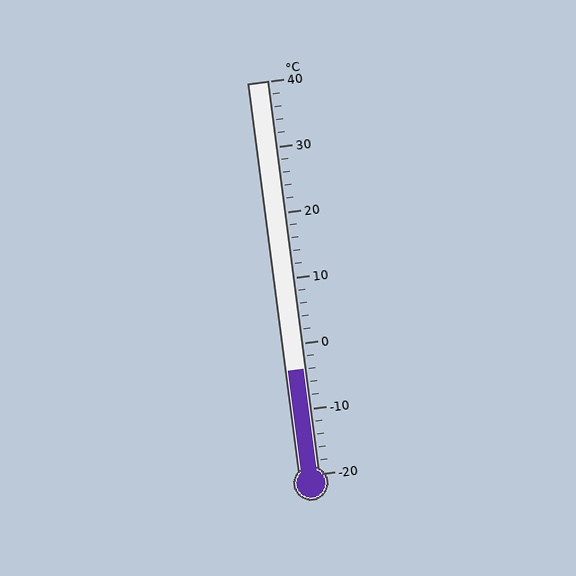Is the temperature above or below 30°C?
The temperature is below 30°C.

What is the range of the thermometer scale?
The thermometer scale ranges from -20°C to 40°C.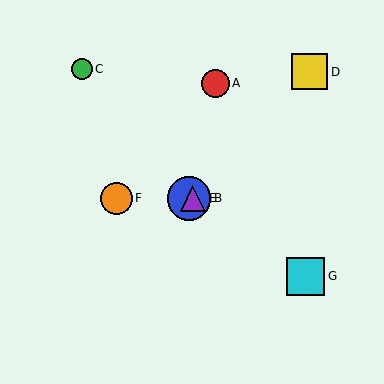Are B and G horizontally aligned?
No, B is at y≈198 and G is at y≈276.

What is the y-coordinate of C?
Object C is at y≈69.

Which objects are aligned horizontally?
Objects B, E, F are aligned horizontally.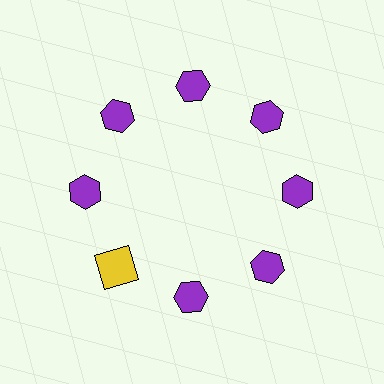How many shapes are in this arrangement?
There are 8 shapes arranged in a ring pattern.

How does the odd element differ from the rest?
It differs in both color (yellow instead of purple) and shape (square instead of hexagon).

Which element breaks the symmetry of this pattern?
The yellow square at roughly the 8 o'clock position breaks the symmetry. All other shapes are purple hexagons.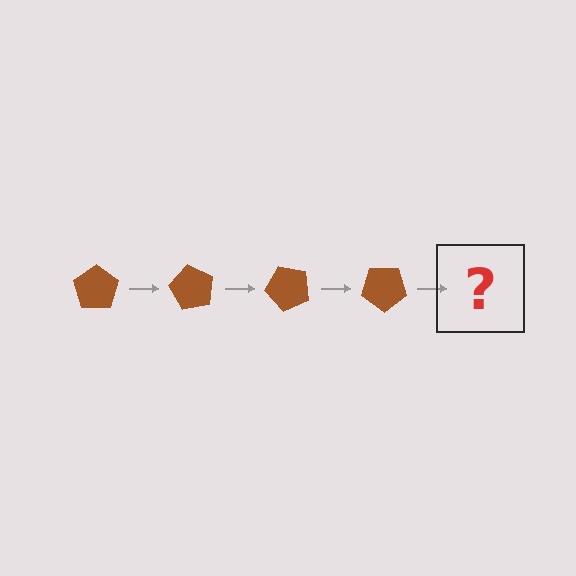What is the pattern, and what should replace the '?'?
The pattern is that the pentagon rotates 60 degrees each step. The '?' should be a brown pentagon rotated 240 degrees.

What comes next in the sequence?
The next element should be a brown pentagon rotated 240 degrees.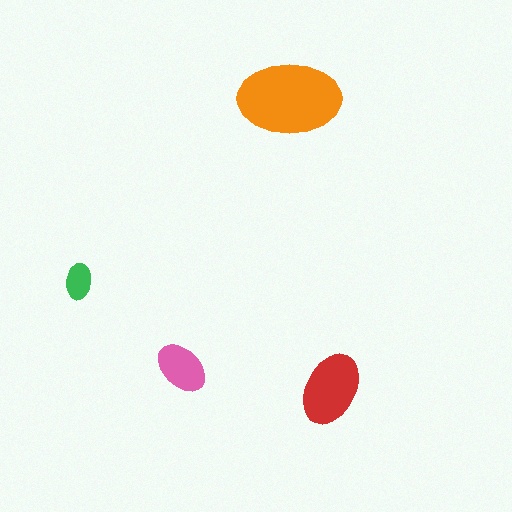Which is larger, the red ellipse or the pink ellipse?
The red one.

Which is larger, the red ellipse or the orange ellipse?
The orange one.